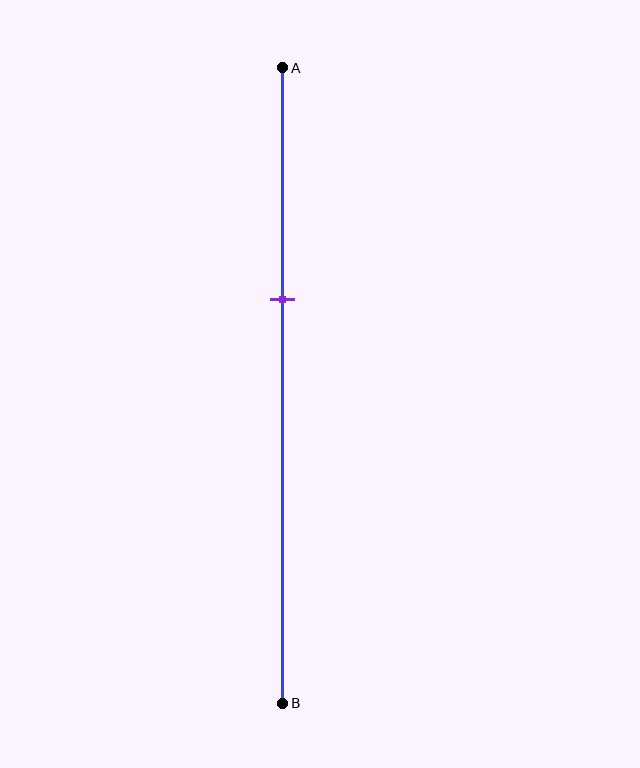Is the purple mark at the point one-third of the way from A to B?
No, the mark is at about 35% from A, not at the 33% one-third point.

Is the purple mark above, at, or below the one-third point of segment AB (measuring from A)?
The purple mark is below the one-third point of segment AB.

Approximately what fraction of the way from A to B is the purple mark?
The purple mark is approximately 35% of the way from A to B.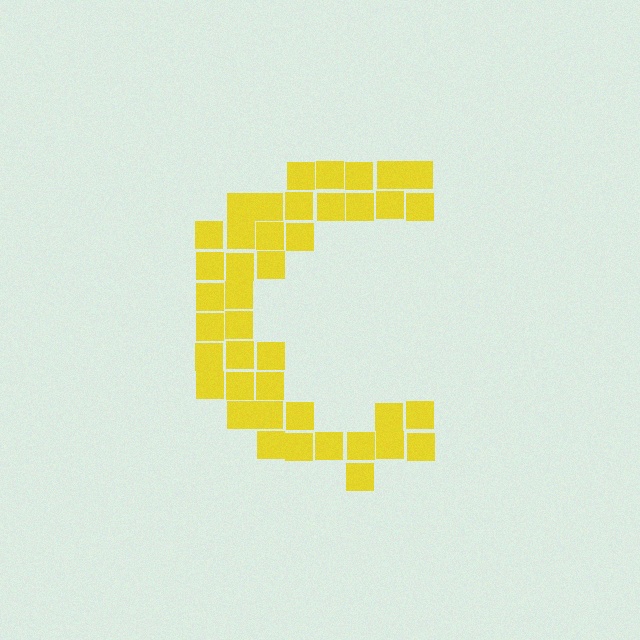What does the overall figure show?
The overall figure shows the letter C.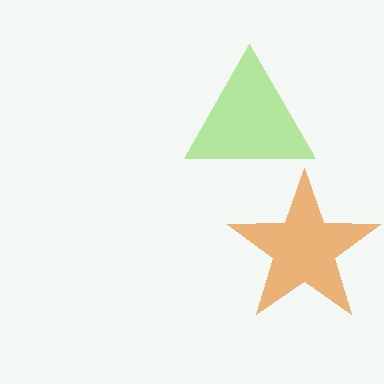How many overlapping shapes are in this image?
There are 2 overlapping shapes in the image.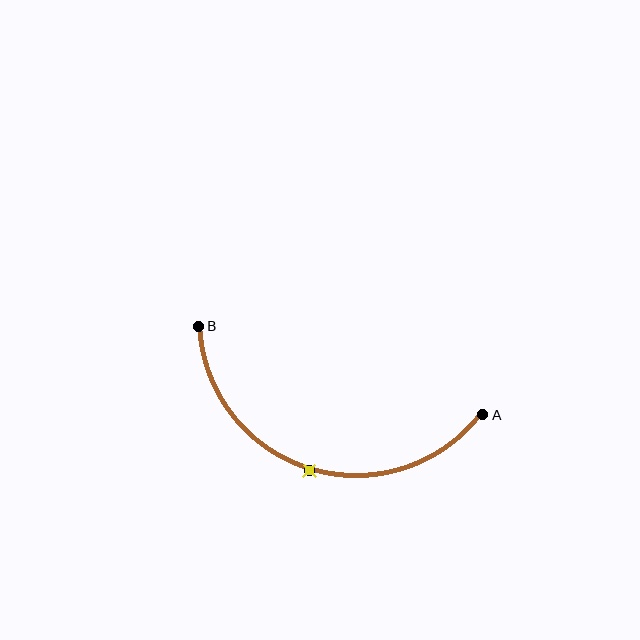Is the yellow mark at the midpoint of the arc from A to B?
Yes. The yellow mark lies on the arc at equal arc-length from both A and B — it is the arc midpoint.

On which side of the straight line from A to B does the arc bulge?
The arc bulges below the straight line connecting A and B.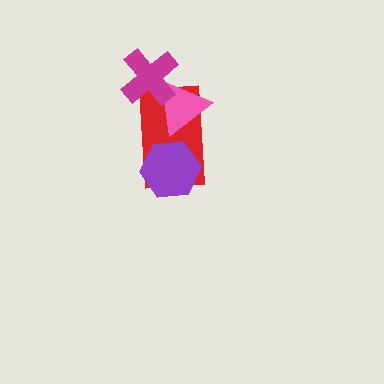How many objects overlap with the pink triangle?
2 objects overlap with the pink triangle.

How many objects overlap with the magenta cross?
2 objects overlap with the magenta cross.